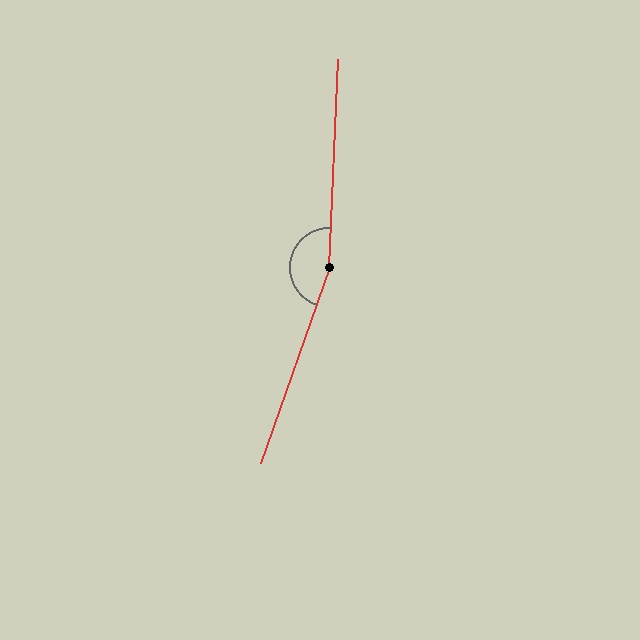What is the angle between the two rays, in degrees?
Approximately 163 degrees.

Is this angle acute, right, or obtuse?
It is obtuse.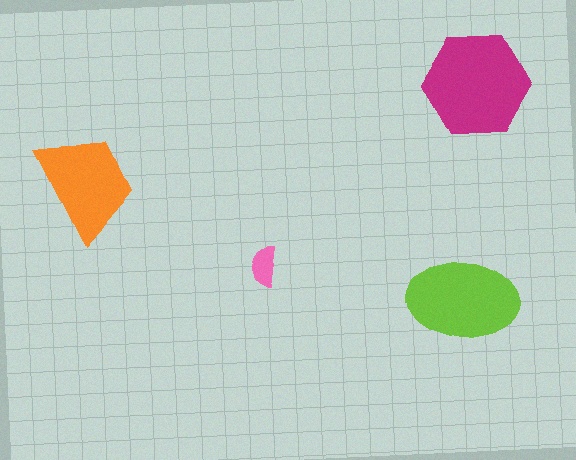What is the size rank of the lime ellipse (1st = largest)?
2nd.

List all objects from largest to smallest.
The magenta hexagon, the lime ellipse, the orange trapezoid, the pink semicircle.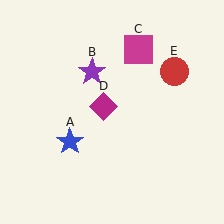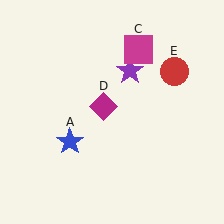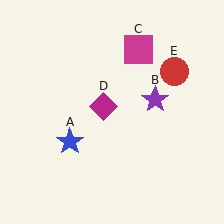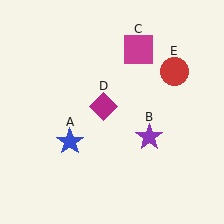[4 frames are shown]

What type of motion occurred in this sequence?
The purple star (object B) rotated clockwise around the center of the scene.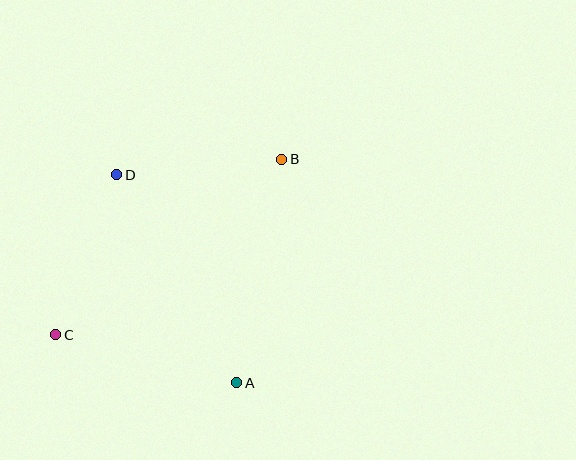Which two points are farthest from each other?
Points B and C are farthest from each other.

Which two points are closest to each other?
Points B and D are closest to each other.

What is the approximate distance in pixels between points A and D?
The distance between A and D is approximately 240 pixels.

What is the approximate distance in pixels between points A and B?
The distance between A and B is approximately 228 pixels.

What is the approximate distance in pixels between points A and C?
The distance between A and C is approximately 187 pixels.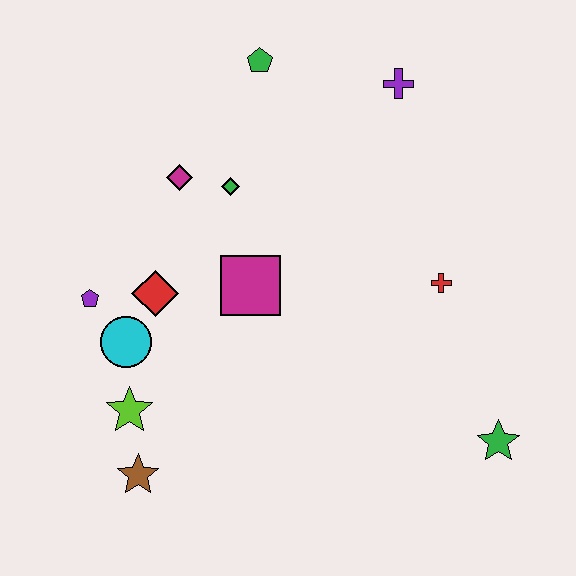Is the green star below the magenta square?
Yes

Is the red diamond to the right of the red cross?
No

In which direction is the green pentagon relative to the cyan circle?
The green pentagon is above the cyan circle.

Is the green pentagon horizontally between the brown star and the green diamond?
No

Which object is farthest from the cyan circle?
The green star is farthest from the cyan circle.